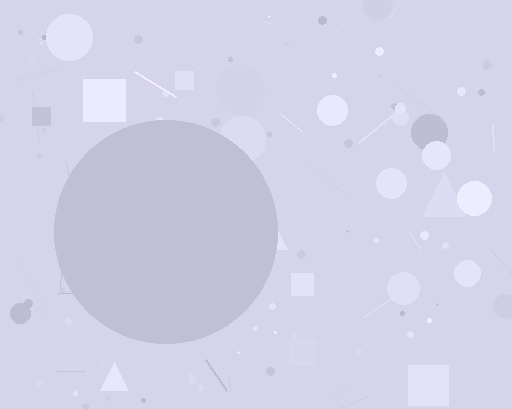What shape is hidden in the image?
A circle is hidden in the image.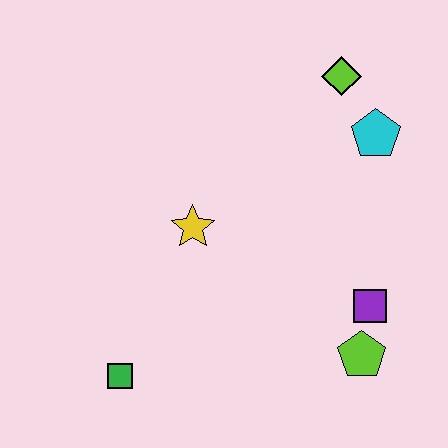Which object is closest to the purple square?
The lime pentagon is closest to the purple square.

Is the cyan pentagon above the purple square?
Yes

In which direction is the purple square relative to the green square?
The purple square is to the right of the green square.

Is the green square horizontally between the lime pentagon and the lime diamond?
No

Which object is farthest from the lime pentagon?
The lime diamond is farthest from the lime pentagon.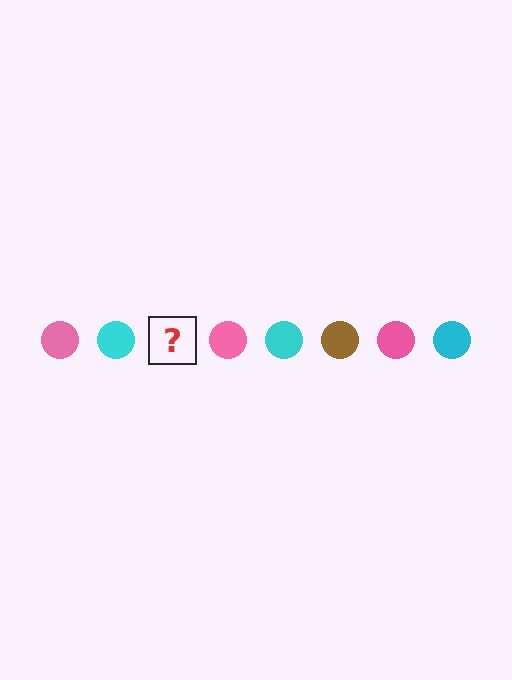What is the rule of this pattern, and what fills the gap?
The rule is that the pattern cycles through pink, cyan, brown circles. The gap should be filled with a brown circle.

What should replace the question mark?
The question mark should be replaced with a brown circle.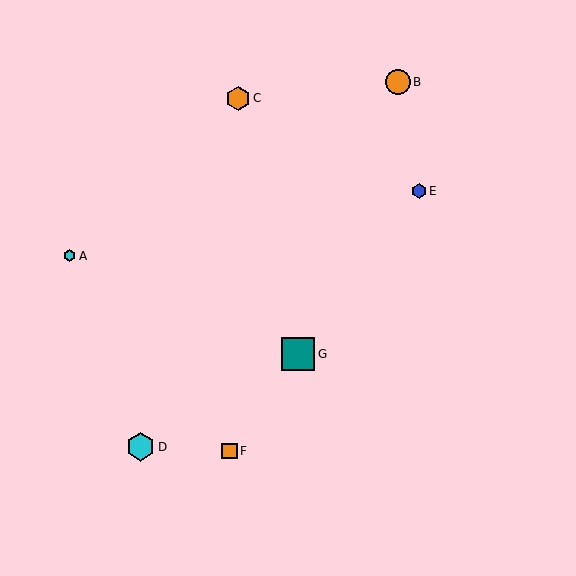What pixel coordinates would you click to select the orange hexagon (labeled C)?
Click at (238, 98) to select the orange hexagon C.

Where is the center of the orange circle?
The center of the orange circle is at (398, 82).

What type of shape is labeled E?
Shape E is a blue hexagon.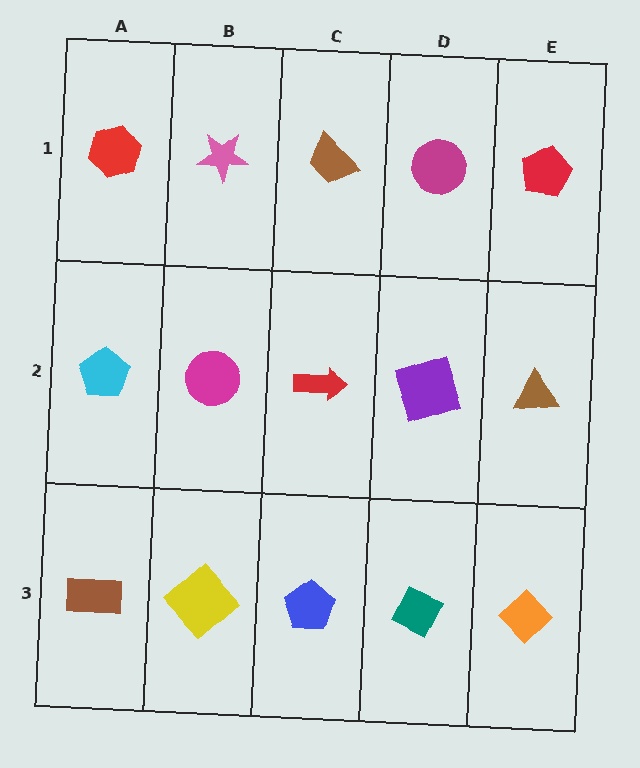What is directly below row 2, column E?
An orange diamond.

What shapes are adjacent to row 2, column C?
A brown trapezoid (row 1, column C), a blue pentagon (row 3, column C), a magenta circle (row 2, column B), a purple square (row 2, column D).